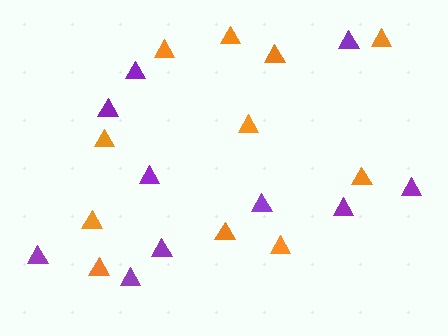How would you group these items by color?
There are 2 groups: one group of purple triangles (10) and one group of orange triangles (11).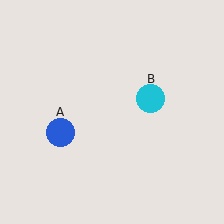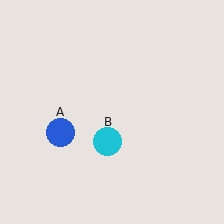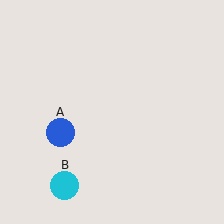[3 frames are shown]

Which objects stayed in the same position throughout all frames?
Blue circle (object A) remained stationary.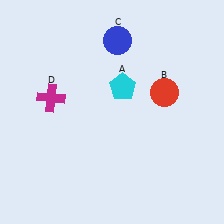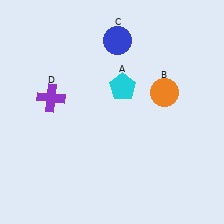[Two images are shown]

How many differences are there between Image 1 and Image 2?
There are 2 differences between the two images.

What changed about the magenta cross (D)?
In Image 1, D is magenta. In Image 2, it changed to purple.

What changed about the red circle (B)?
In Image 1, B is red. In Image 2, it changed to orange.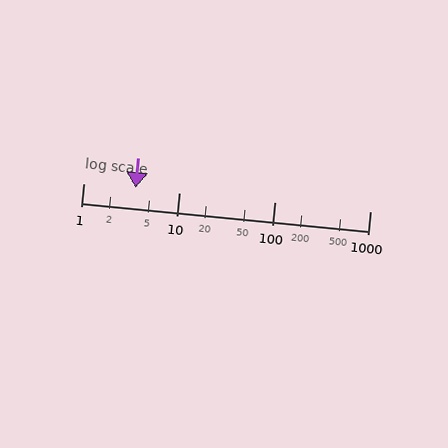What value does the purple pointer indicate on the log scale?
The pointer indicates approximately 3.5.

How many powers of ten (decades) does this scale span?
The scale spans 3 decades, from 1 to 1000.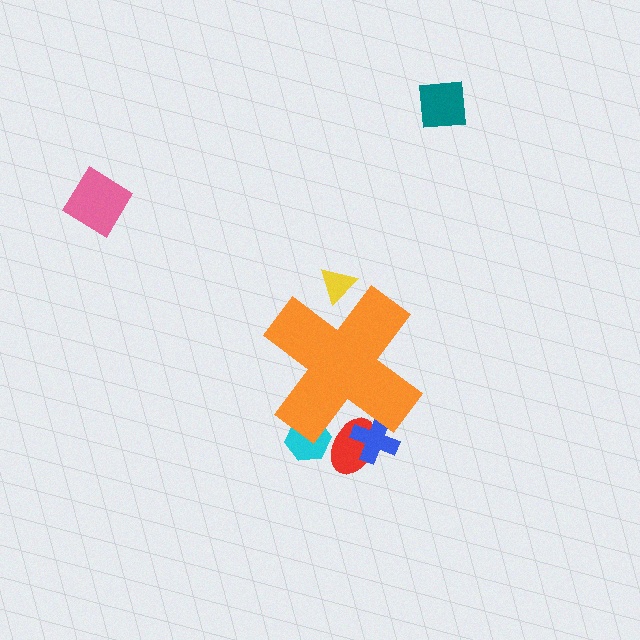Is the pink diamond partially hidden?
No, the pink diamond is fully visible.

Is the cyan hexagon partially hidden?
Yes, the cyan hexagon is partially hidden behind the orange cross.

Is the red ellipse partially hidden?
Yes, the red ellipse is partially hidden behind the orange cross.